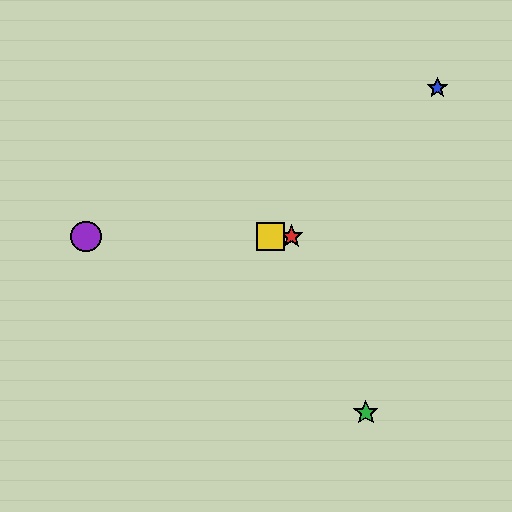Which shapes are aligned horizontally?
The red star, the yellow square, the purple circle are aligned horizontally.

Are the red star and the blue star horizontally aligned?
No, the red star is at y≈236 and the blue star is at y≈88.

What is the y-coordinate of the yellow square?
The yellow square is at y≈236.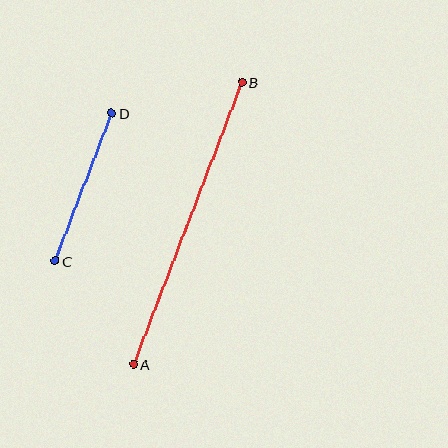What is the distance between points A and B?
The distance is approximately 302 pixels.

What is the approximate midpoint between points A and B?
The midpoint is at approximately (188, 223) pixels.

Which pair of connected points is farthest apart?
Points A and B are farthest apart.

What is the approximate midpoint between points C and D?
The midpoint is at approximately (83, 187) pixels.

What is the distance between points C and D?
The distance is approximately 158 pixels.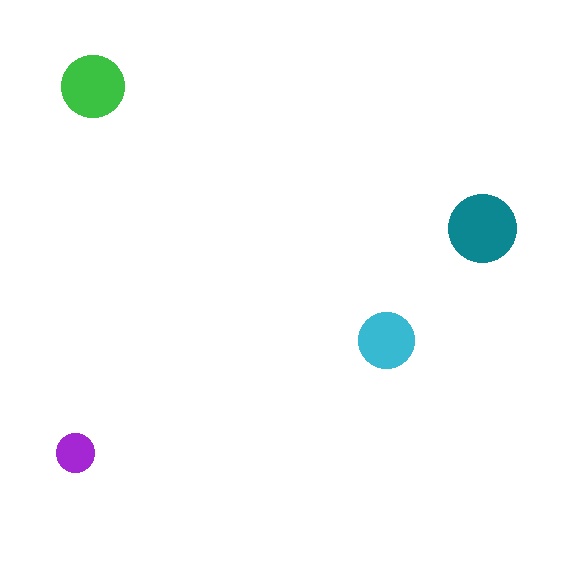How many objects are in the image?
There are 4 objects in the image.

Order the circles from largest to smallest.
the teal one, the green one, the cyan one, the purple one.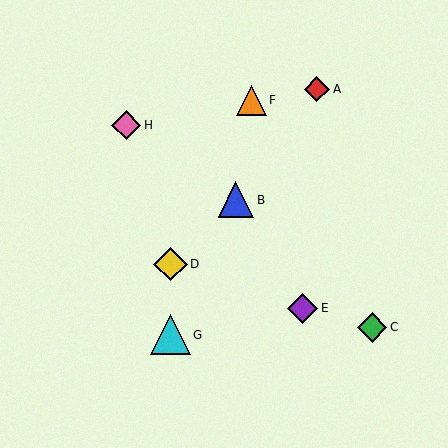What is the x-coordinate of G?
Object G is at x≈171.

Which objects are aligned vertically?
Objects D, G are aligned vertically.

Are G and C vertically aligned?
No, G is at x≈171 and C is at x≈372.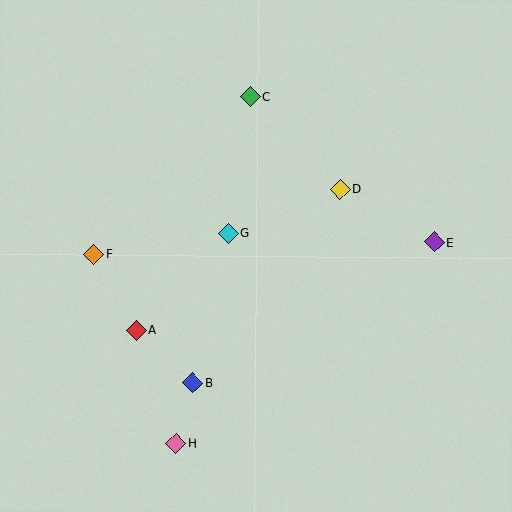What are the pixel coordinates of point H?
Point H is at (176, 444).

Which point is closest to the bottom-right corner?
Point E is closest to the bottom-right corner.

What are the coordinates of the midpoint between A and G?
The midpoint between A and G is at (183, 282).